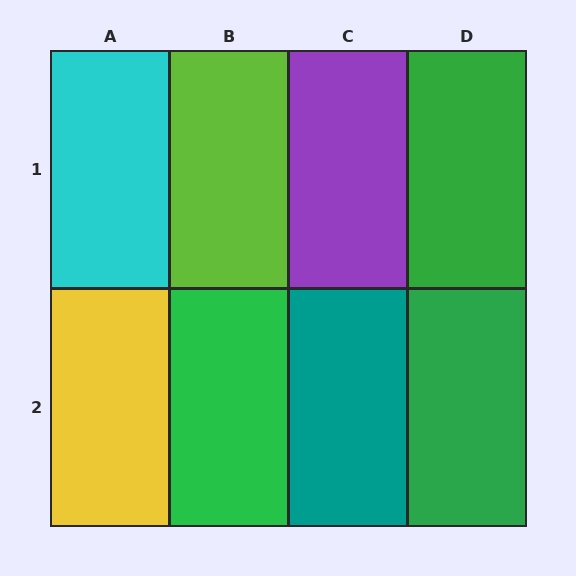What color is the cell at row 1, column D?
Green.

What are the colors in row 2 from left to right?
Yellow, green, teal, green.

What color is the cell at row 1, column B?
Lime.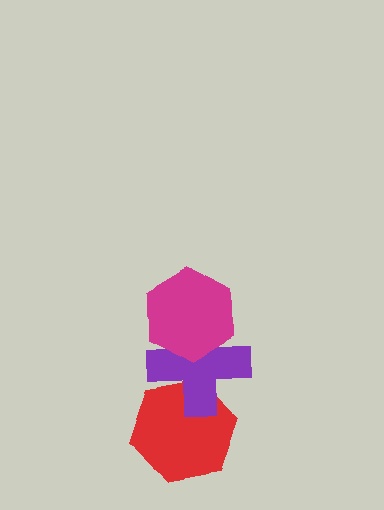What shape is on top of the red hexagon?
The purple cross is on top of the red hexagon.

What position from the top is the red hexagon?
The red hexagon is 3rd from the top.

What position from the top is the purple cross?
The purple cross is 2nd from the top.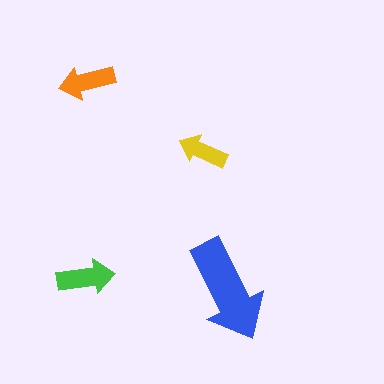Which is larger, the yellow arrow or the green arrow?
The green one.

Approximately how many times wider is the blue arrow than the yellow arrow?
About 2 times wider.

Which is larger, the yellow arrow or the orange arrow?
The orange one.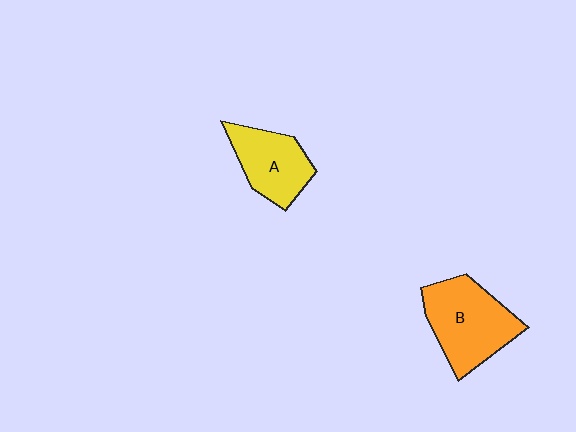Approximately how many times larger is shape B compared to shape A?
Approximately 1.4 times.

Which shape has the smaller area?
Shape A (yellow).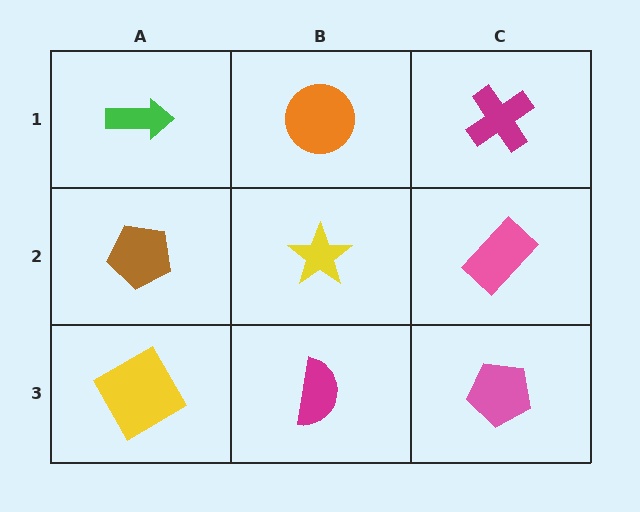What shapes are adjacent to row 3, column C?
A pink rectangle (row 2, column C), a magenta semicircle (row 3, column B).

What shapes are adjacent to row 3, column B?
A yellow star (row 2, column B), a yellow diamond (row 3, column A), a pink pentagon (row 3, column C).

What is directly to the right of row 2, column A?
A yellow star.